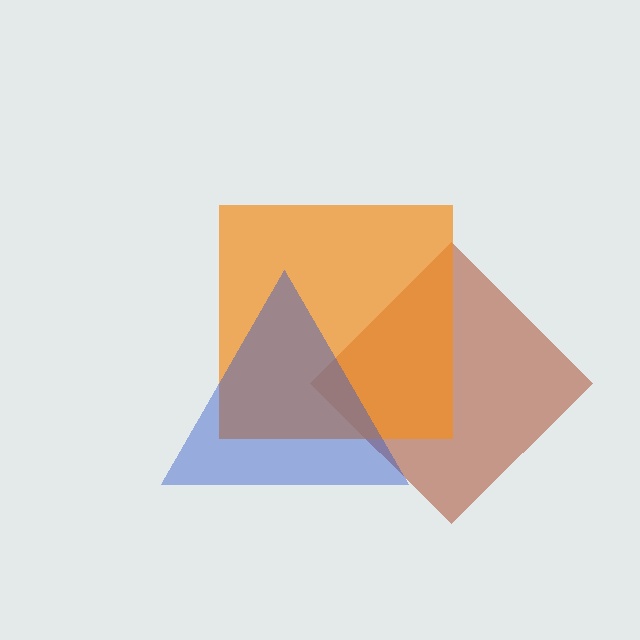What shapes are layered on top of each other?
The layered shapes are: a brown diamond, an orange square, a blue triangle.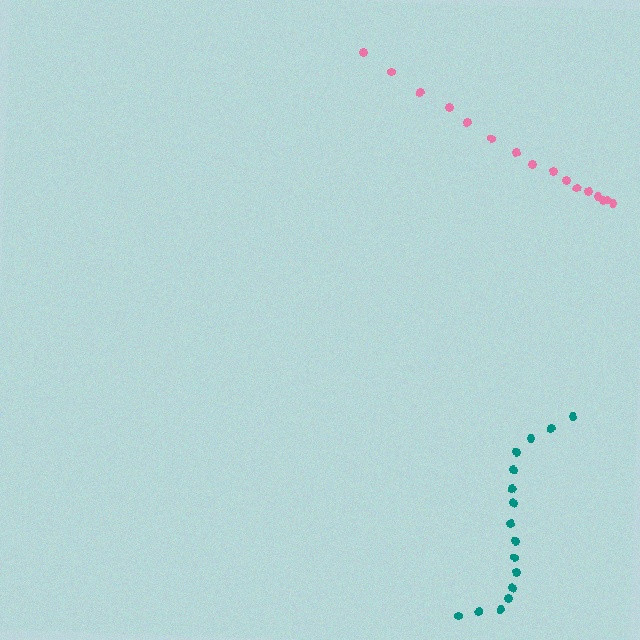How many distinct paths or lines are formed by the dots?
There are 2 distinct paths.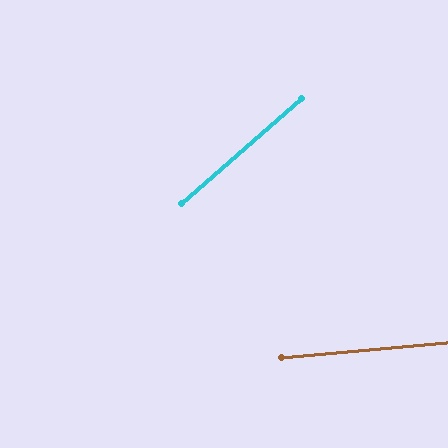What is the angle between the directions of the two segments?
Approximately 36 degrees.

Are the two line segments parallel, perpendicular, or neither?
Neither parallel nor perpendicular — they differ by about 36°.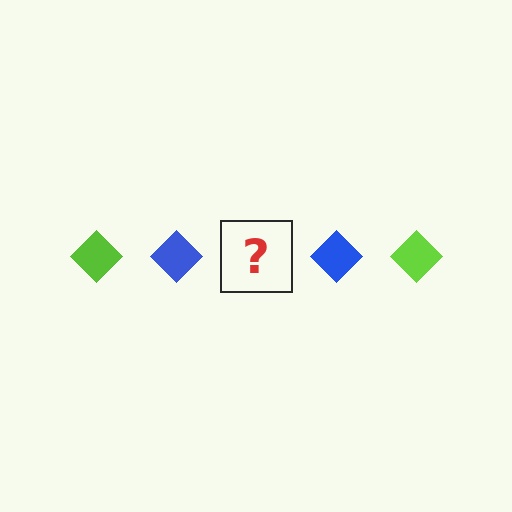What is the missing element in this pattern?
The missing element is a lime diamond.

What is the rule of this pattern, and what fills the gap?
The rule is that the pattern cycles through lime, blue diamonds. The gap should be filled with a lime diamond.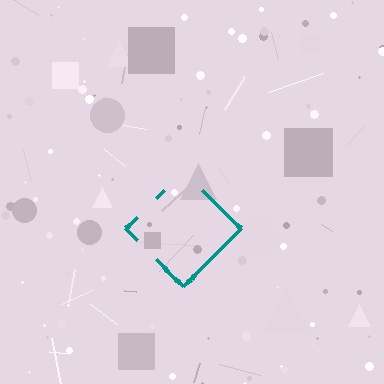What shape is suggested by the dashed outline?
The dashed outline suggests a diamond.